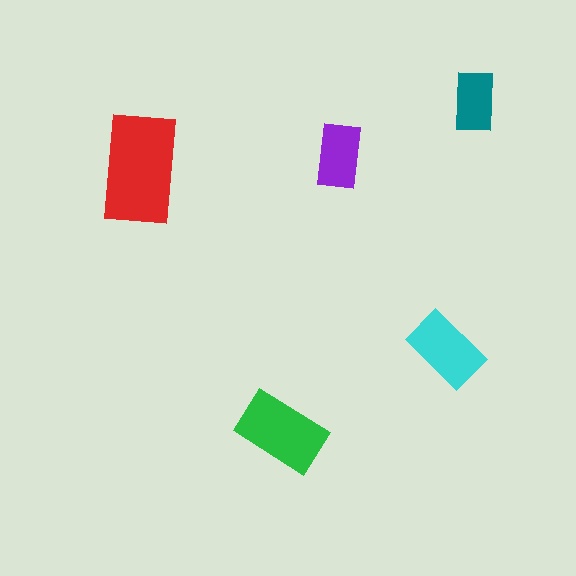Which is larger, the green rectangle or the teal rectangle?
The green one.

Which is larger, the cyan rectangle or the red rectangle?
The red one.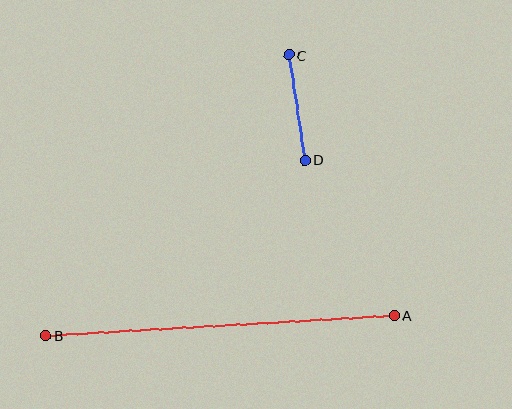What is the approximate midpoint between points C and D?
The midpoint is at approximately (297, 107) pixels.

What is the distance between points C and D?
The distance is approximately 106 pixels.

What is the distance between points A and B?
The distance is approximately 349 pixels.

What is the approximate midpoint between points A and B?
The midpoint is at approximately (220, 326) pixels.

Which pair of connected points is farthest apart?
Points A and B are farthest apart.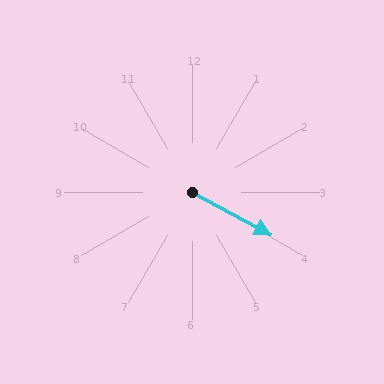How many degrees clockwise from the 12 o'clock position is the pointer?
Approximately 119 degrees.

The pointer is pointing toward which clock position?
Roughly 4 o'clock.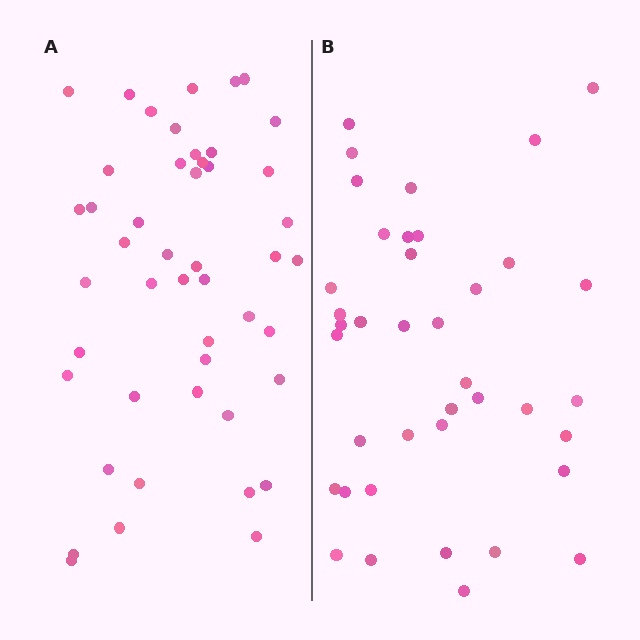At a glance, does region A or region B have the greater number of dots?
Region A (the left region) has more dots.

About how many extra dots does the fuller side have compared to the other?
Region A has roughly 8 or so more dots than region B.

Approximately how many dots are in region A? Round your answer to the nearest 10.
About 50 dots. (The exact count is 47, which rounds to 50.)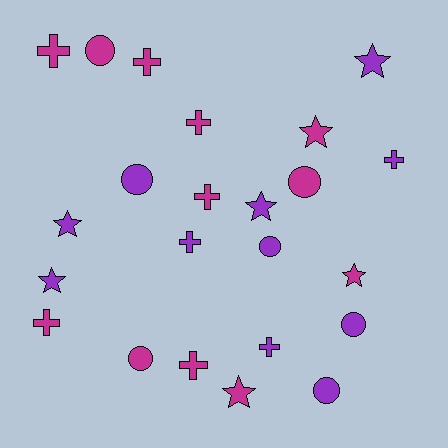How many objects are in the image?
There are 23 objects.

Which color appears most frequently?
Magenta, with 12 objects.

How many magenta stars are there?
There are 3 magenta stars.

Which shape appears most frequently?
Cross, with 9 objects.